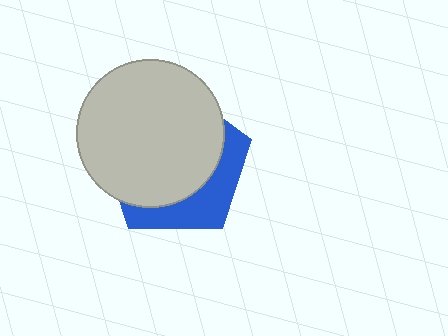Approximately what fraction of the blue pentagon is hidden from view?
Roughly 69% of the blue pentagon is hidden behind the light gray circle.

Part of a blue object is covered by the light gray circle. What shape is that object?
It is a pentagon.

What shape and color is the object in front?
The object in front is a light gray circle.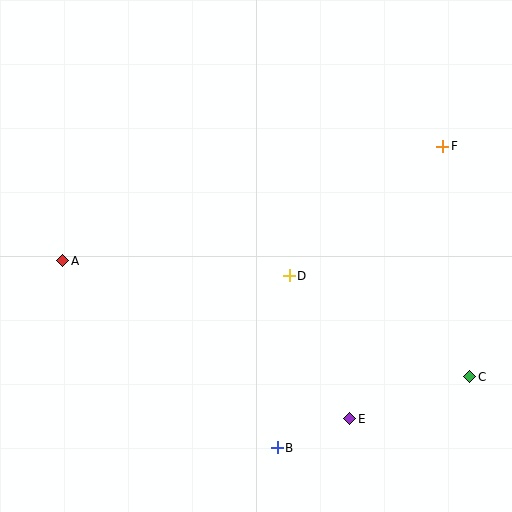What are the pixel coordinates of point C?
Point C is at (470, 377).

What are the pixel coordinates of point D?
Point D is at (289, 276).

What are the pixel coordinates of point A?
Point A is at (63, 261).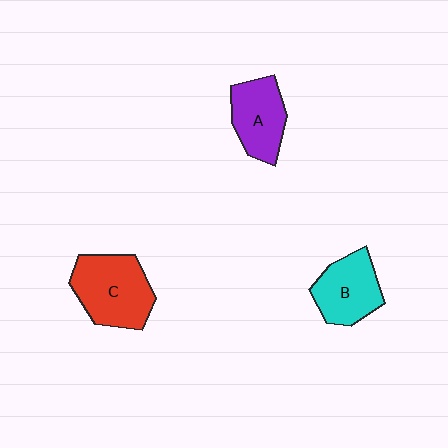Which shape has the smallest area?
Shape A (purple).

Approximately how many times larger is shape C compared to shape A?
Approximately 1.3 times.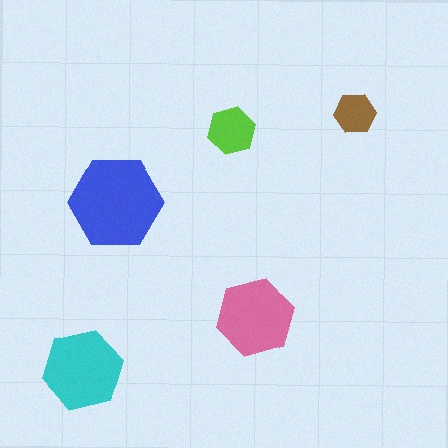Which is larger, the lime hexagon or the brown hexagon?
The lime one.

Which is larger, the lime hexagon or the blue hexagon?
The blue one.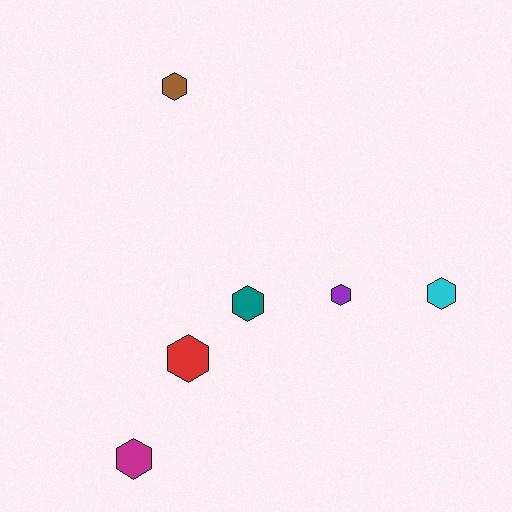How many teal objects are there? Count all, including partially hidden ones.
There is 1 teal object.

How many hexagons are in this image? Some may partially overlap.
There are 6 hexagons.